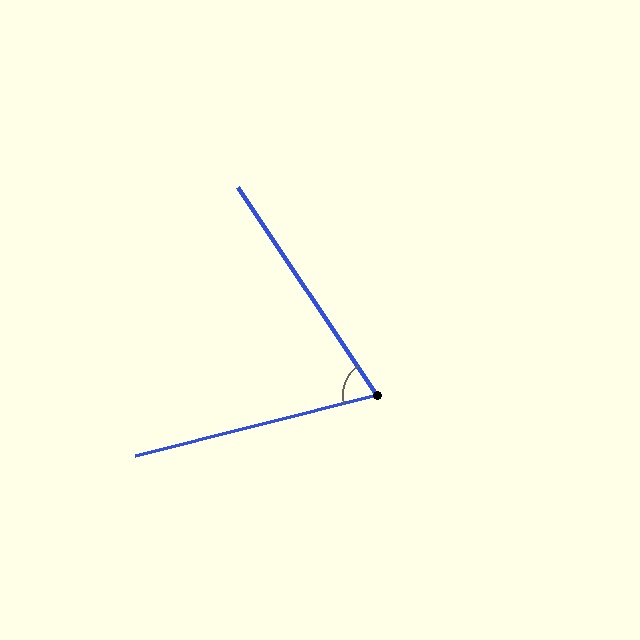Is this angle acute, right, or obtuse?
It is acute.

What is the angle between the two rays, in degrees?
Approximately 70 degrees.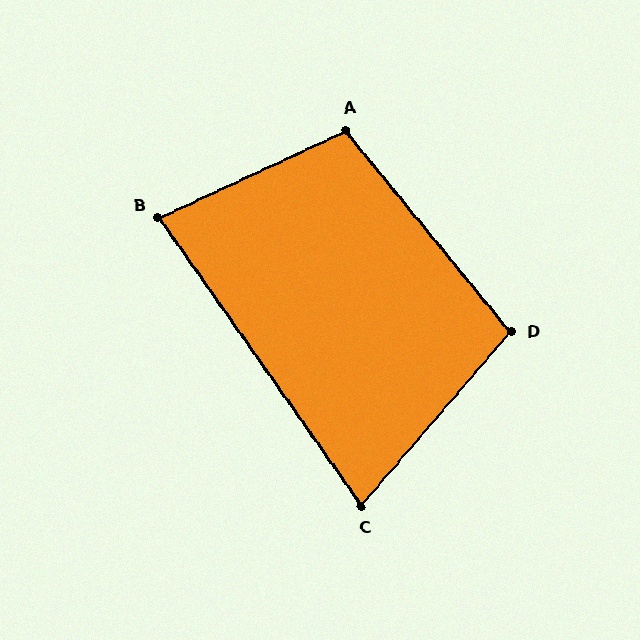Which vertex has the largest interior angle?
A, at approximately 104 degrees.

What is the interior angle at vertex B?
Approximately 80 degrees (acute).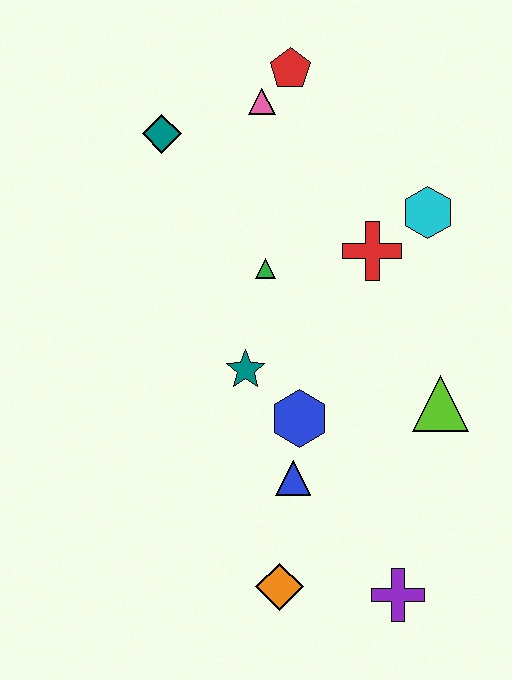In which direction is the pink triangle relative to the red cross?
The pink triangle is above the red cross.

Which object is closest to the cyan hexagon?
The red cross is closest to the cyan hexagon.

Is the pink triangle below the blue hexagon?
No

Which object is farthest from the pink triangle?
The purple cross is farthest from the pink triangle.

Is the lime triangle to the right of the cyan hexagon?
Yes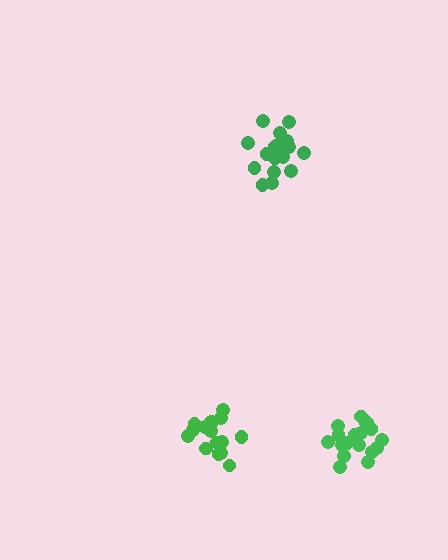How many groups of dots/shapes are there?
There are 3 groups.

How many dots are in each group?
Group 1: 18 dots, Group 2: 16 dots, Group 3: 18 dots (52 total).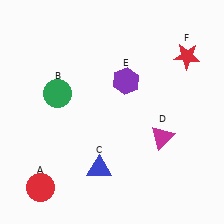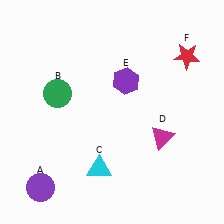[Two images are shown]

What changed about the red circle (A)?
In Image 1, A is red. In Image 2, it changed to purple.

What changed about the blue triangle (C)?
In Image 1, C is blue. In Image 2, it changed to cyan.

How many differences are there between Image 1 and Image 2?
There are 2 differences between the two images.